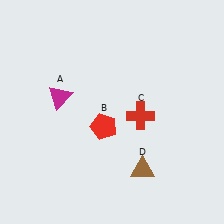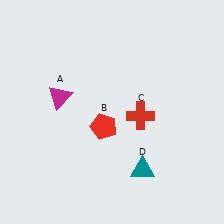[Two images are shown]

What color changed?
The triangle (D) changed from brown in Image 1 to teal in Image 2.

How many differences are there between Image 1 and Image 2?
There is 1 difference between the two images.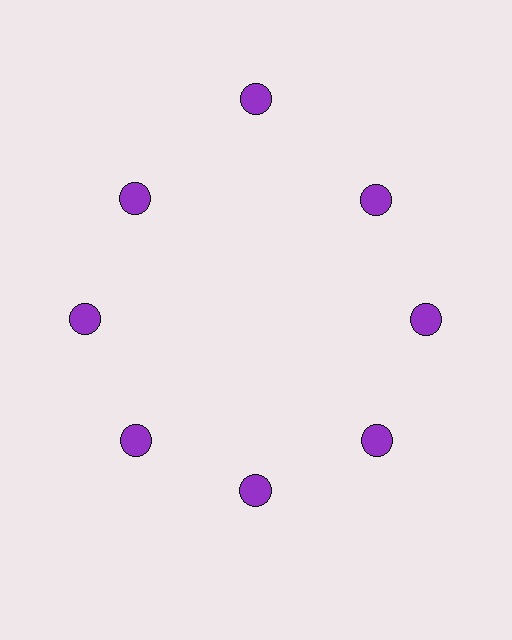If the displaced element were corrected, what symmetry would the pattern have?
It would have 8-fold rotational symmetry — the pattern would map onto itself every 45 degrees.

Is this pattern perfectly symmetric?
No. The 8 purple circles are arranged in a ring, but one element near the 12 o'clock position is pushed outward from the center, breaking the 8-fold rotational symmetry.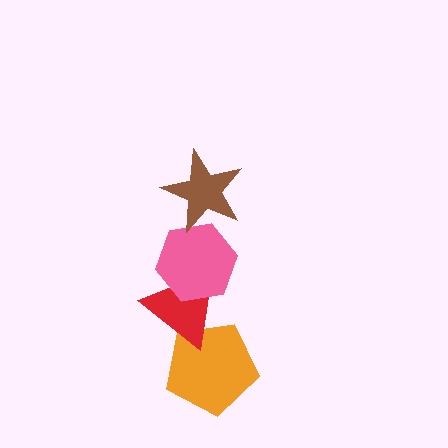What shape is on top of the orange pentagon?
The red triangle is on top of the orange pentagon.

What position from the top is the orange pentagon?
The orange pentagon is 4th from the top.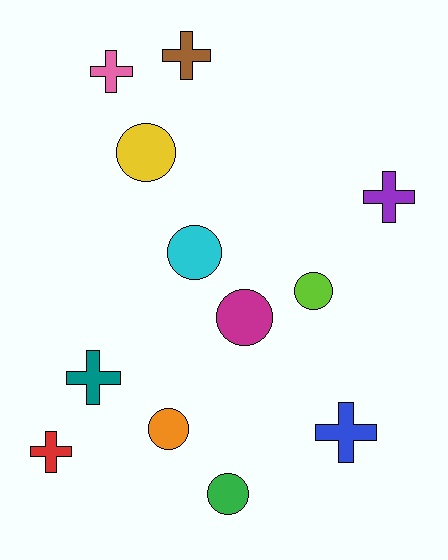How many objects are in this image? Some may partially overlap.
There are 12 objects.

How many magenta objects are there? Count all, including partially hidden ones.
There is 1 magenta object.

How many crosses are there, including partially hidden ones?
There are 6 crosses.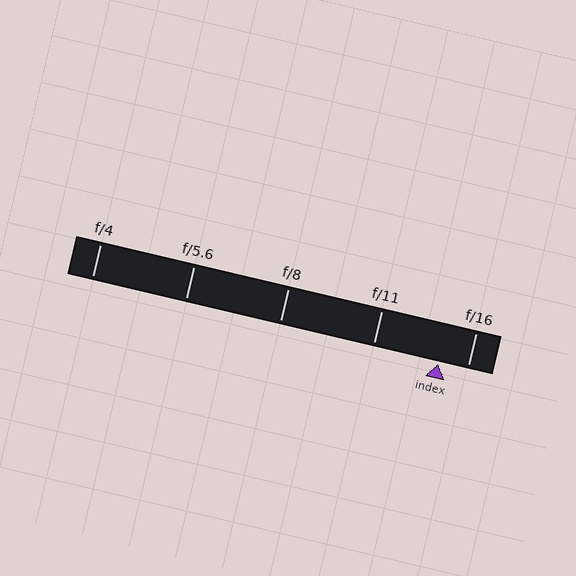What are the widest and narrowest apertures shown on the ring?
The widest aperture shown is f/4 and the narrowest is f/16.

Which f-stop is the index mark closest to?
The index mark is closest to f/16.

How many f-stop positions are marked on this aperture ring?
There are 5 f-stop positions marked.